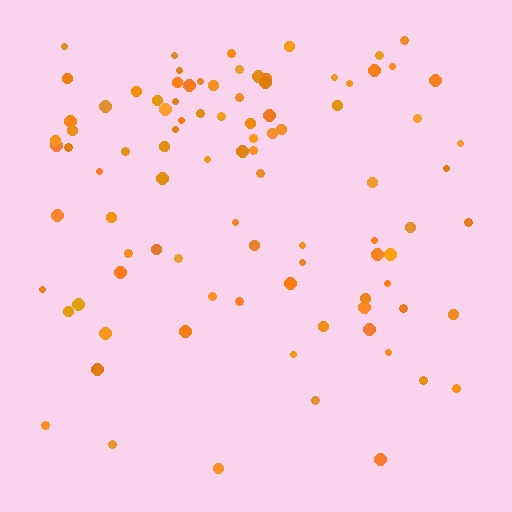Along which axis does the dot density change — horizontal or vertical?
Vertical.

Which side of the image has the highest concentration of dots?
The top.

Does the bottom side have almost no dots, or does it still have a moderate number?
Still a moderate number, just noticeably fewer than the top.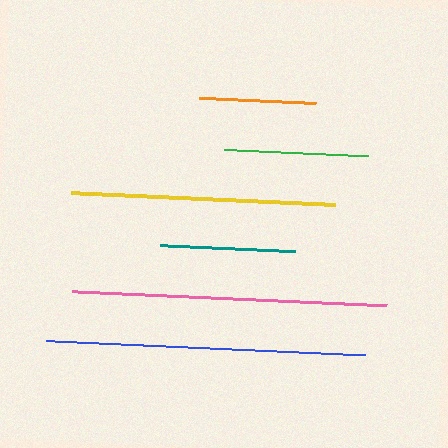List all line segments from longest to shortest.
From longest to shortest: blue, pink, yellow, green, teal, orange.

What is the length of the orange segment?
The orange segment is approximately 117 pixels long.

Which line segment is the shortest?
The orange line is the shortest at approximately 117 pixels.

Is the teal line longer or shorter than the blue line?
The blue line is longer than the teal line.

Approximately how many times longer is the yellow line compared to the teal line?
The yellow line is approximately 2.0 times the length of the teal line.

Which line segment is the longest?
The blue line is the longest at approximately 321 pixels.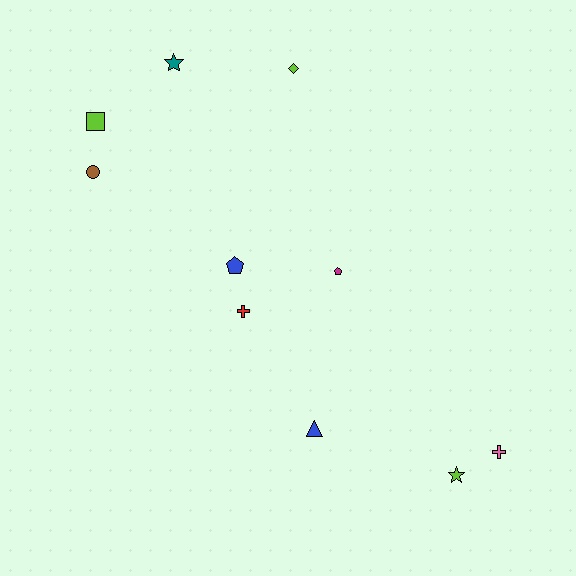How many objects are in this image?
There are 10 objects.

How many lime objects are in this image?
There are 3 lime objects.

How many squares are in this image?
There is 1 square.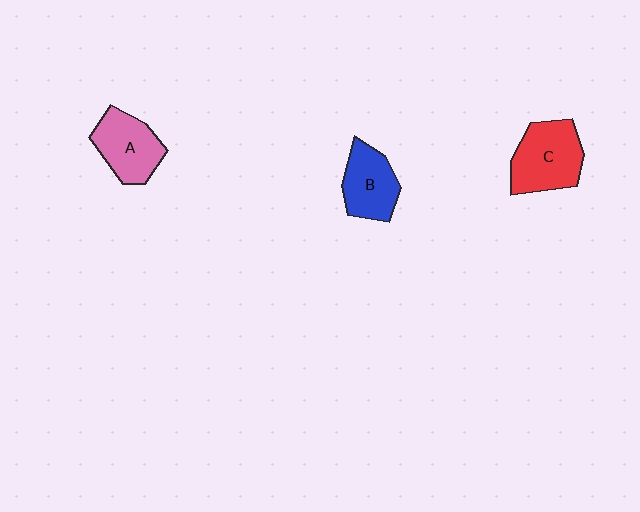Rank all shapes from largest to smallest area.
From largest to smallest: C (red), A (pink), B (blue).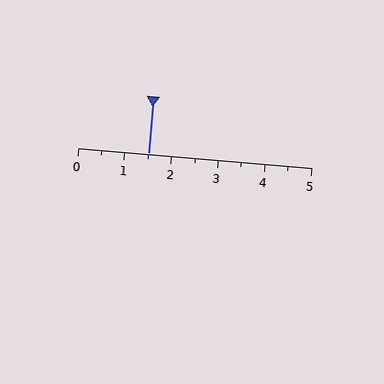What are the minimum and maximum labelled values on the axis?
The axis runs from 0 to 5.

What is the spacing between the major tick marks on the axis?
The major ticks are spaced 1 apart.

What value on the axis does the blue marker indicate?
The marker indicates approximately 1.5.